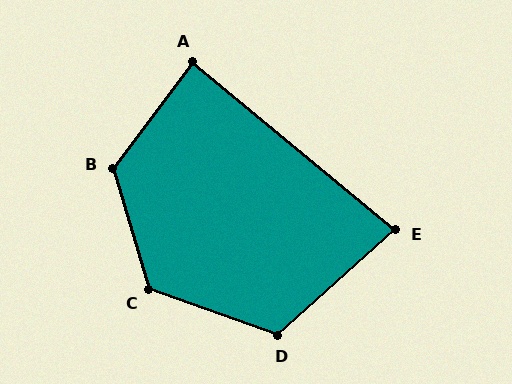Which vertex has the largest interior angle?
B, at approximately 127 degrees.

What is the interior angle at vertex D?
Approximately 119 degrees (obtuse).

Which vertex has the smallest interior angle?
E, at approximately 81 degrees.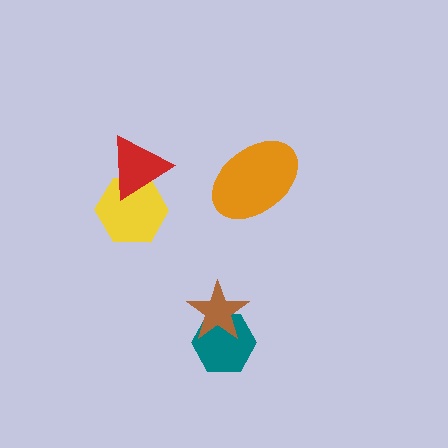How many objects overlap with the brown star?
1 object overlaps with the brown star.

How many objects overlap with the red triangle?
1 object overlaps with the red triangle.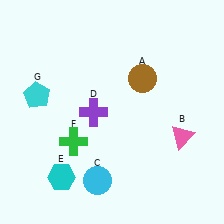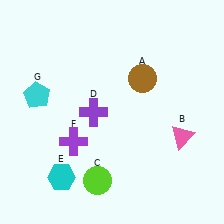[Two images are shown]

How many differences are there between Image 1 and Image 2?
There are 2 differences between the two images.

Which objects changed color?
C changed from cyan to lime. F changed from green to purple.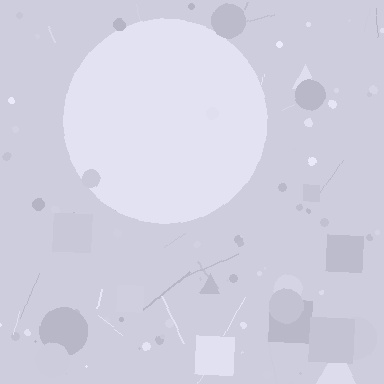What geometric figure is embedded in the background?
A circle is embedded in the background.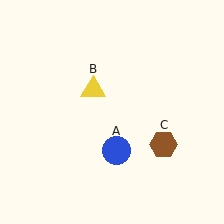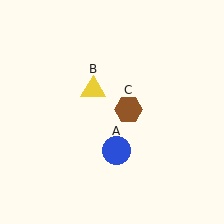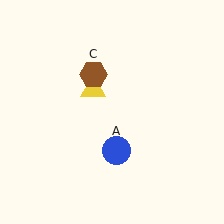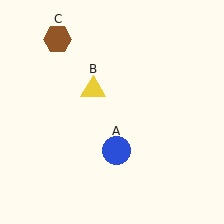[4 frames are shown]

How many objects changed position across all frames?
1 object changed position: brown hexagon (object C).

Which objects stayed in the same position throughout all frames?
Blue circle (object A) and yellow triangle (object B) remained stationary.